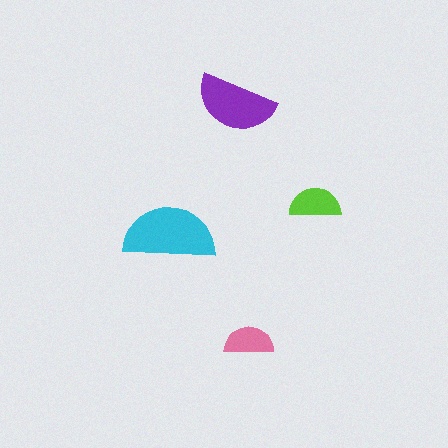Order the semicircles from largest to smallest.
the cyan one, the purple one, the lime one, the pink one.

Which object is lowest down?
The pink semicircle is bottommost.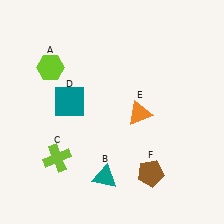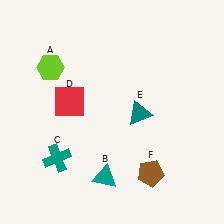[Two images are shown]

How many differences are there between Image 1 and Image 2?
There are 3 differences between the two images.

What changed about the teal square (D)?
In Image 1, D is teal. In Image 2, it changed to red.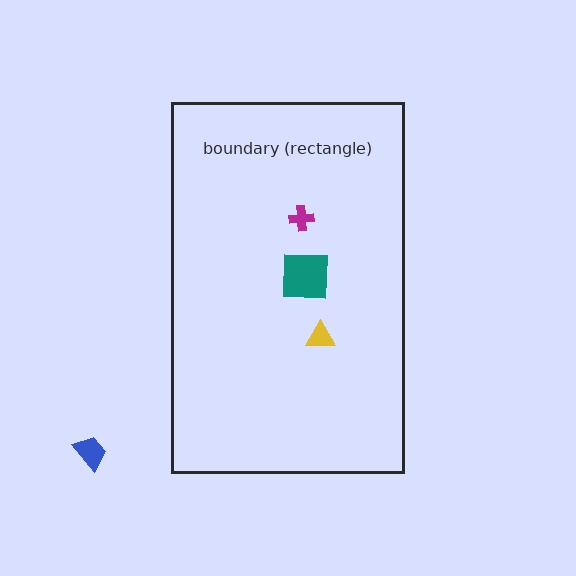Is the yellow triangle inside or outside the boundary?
Inside.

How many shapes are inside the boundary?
3 inside, 1 outside.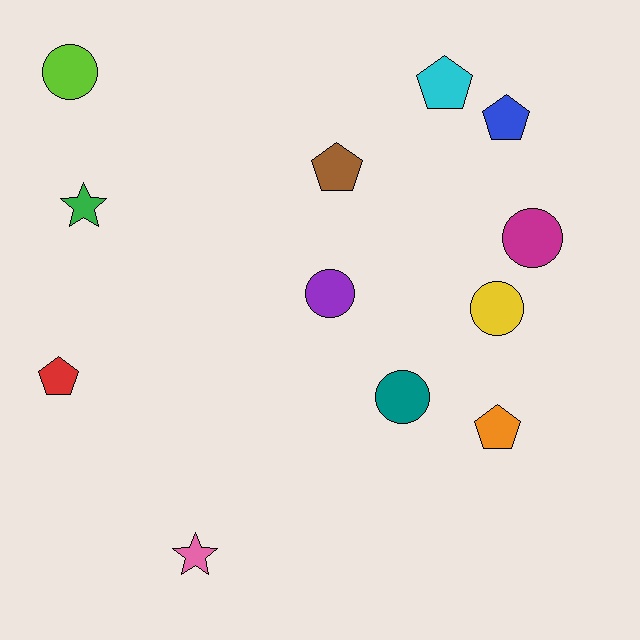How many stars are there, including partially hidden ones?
There are 2 stars.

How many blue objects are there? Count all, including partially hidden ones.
There is 1 blue object.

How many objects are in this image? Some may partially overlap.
There are 12 objects.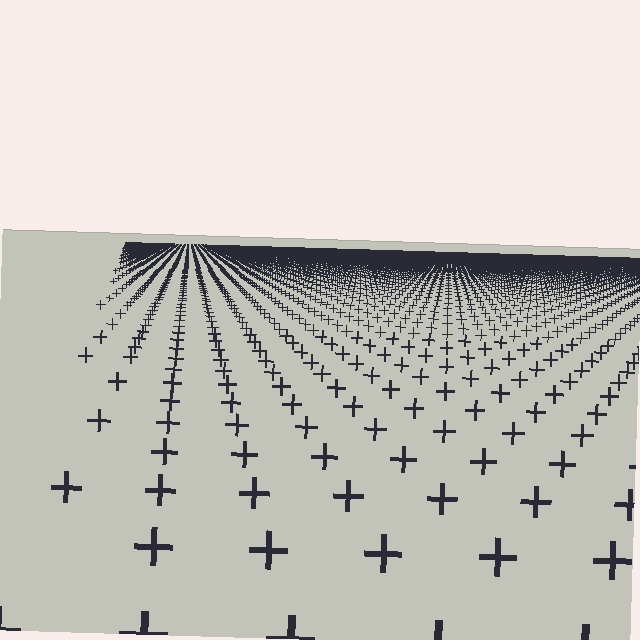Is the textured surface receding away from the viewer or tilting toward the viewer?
The surface is receding away from the viewer. Texture elements get smaller and denser toward the top.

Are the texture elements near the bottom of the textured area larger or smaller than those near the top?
Larger. Near the bottom, elements are closer to the viewer and appear at a bigger on-screen size.